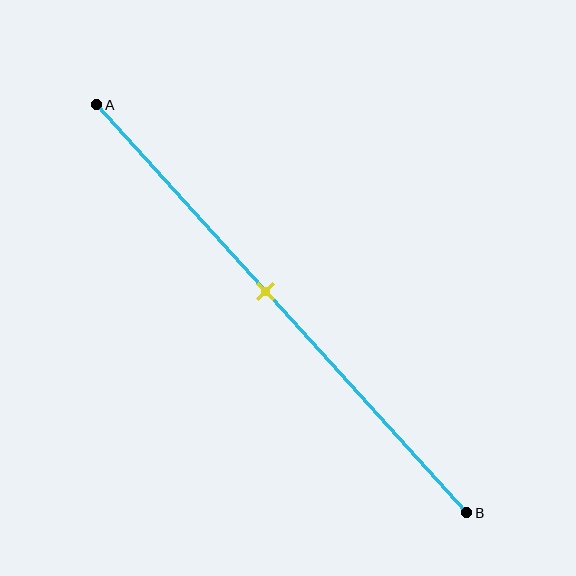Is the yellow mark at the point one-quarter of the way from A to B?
No, the mark is at about 45% from A, not at the 25% one-quarter point.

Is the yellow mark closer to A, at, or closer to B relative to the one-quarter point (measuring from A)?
The yellow mark is closer to point B than the one-quarter point of segment AB.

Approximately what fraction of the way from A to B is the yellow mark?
The yellow mark is approximately 45% of the way from A to B.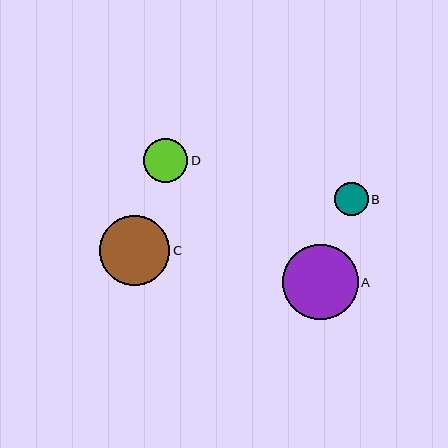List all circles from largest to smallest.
From largest to smallest: A, C, D, B.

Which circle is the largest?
Circle A is the largest with a size of approximately 76 pixels.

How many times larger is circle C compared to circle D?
Circle C is approximately 1.6 times the size of circle D.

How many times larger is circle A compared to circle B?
Circle A is approximately 2.3 times the size of circle B.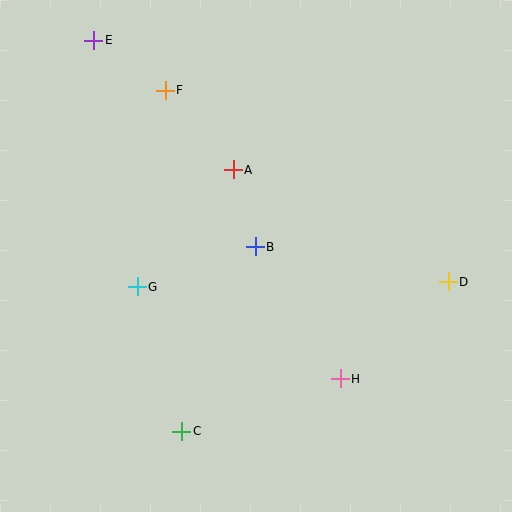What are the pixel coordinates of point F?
Point F is at (165, 90).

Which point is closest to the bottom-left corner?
Point C is closest to the bottom-left corner.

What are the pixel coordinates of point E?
Point E is at (94, 40).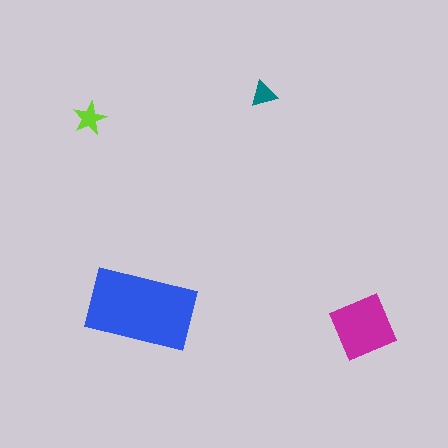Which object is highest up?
The teal triangle is topmost.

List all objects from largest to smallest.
The blue rectangle, the magenta square, the lime star, the teal triangle.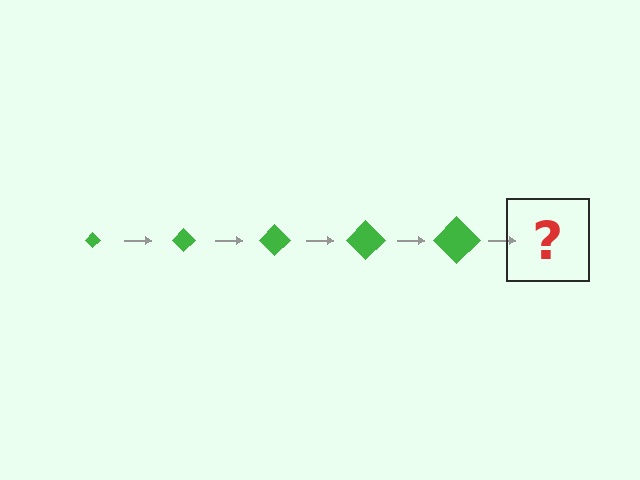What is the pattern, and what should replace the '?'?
The pattern is that the diamond gets progressively larger each step. The '?' should be a green diamond, larger than the previous one.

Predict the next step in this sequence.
The next step is a green diamond, larger than the previous one.